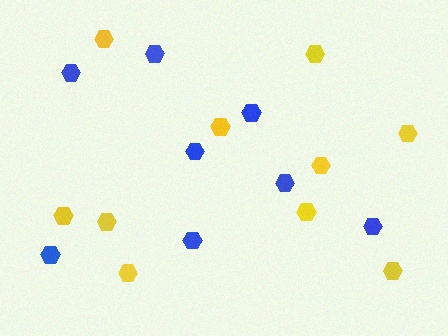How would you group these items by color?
There are 2 groups: one group of yellow hexagons (10) and one group of blue hexagons (8).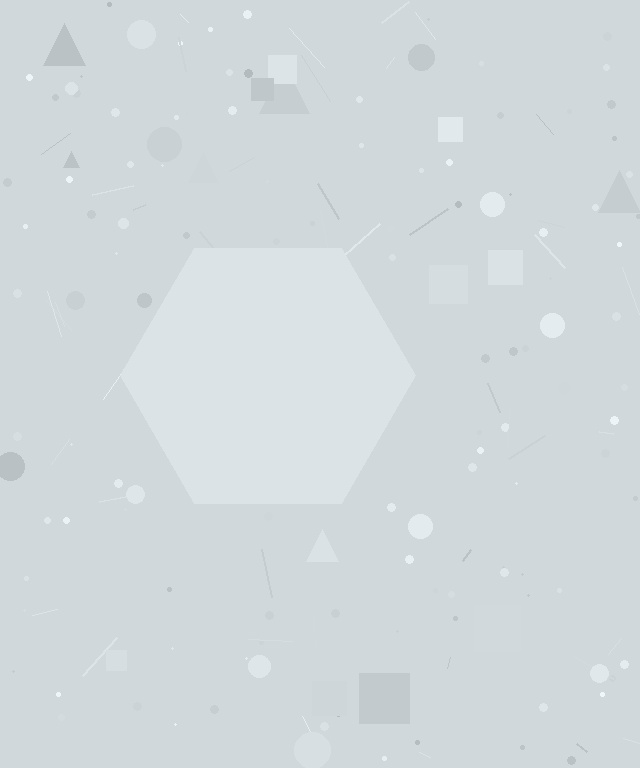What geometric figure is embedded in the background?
A hexagon is embedded in the background.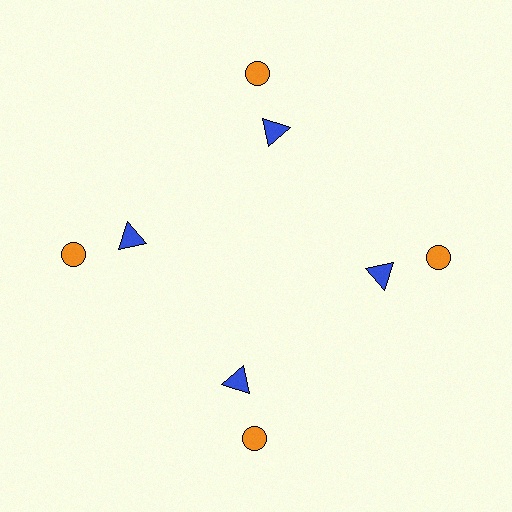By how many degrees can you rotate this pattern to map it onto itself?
The pattern maps onto itself every 90 degrees of rotation.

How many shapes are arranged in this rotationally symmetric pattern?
There are 8 shapes, arranged in 4 groups of 2.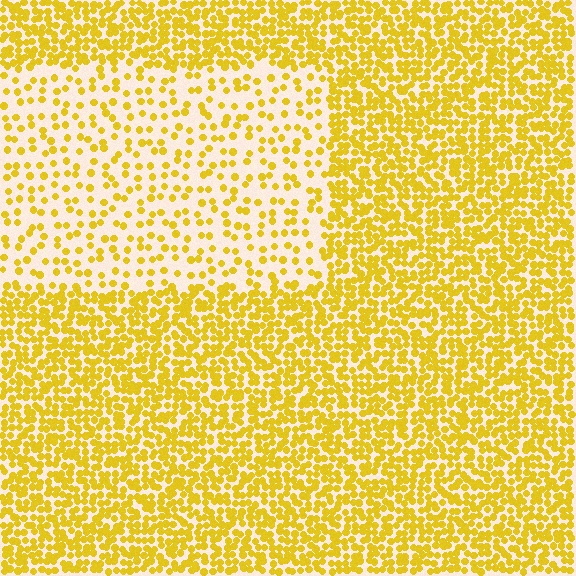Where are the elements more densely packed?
The elements are more densely packed outside the rectangle boundary.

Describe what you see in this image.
The image contains small yellow elements arranged at two different densities. A rectangle-shaped region is visible where the elements are less densely packed than the surrounding area.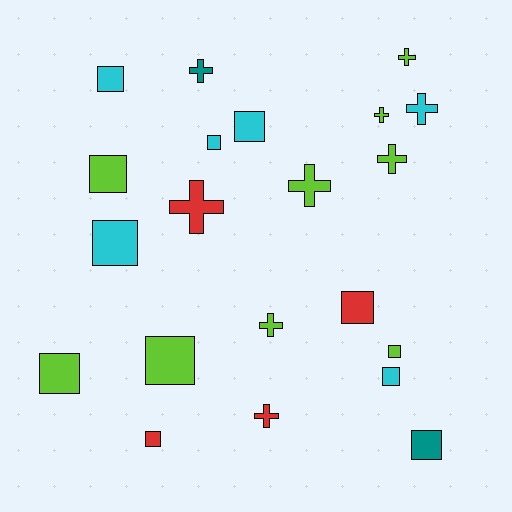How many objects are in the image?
There are 21 objects.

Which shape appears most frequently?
Square, with 12 objects.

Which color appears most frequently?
Lime, with 9 objects.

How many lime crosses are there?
There are 5 lime crosses.